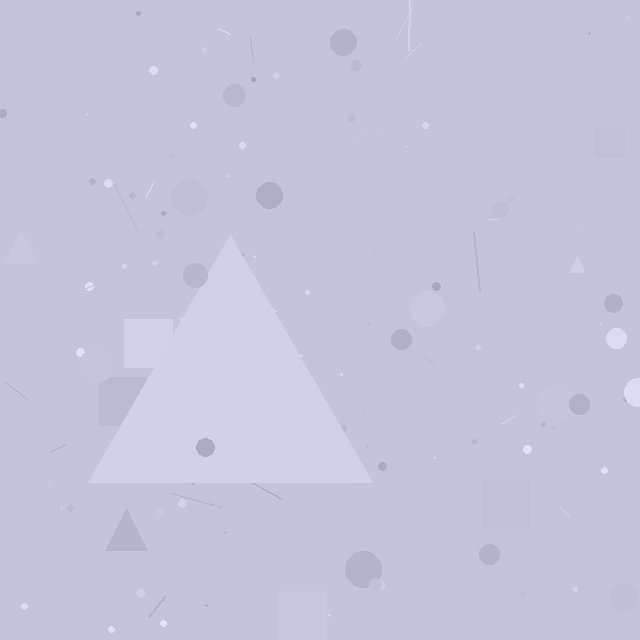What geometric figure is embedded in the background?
A triangle is embedded in the background.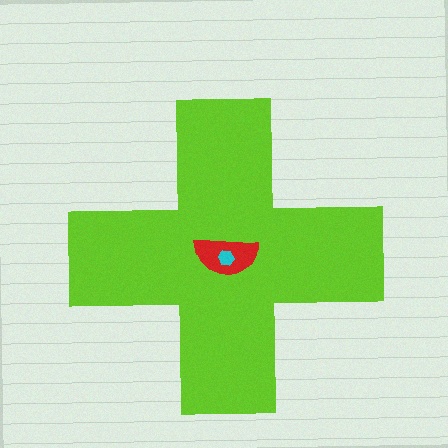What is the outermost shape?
The lime cross.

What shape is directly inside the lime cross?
The red semicircle.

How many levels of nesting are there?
3.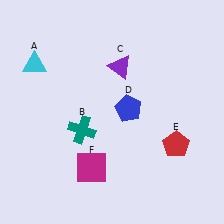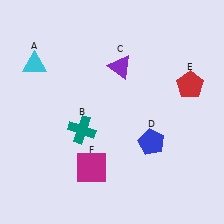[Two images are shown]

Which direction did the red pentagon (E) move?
The red pentagon (E) moved up.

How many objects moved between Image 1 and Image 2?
2 objects moved between the two images.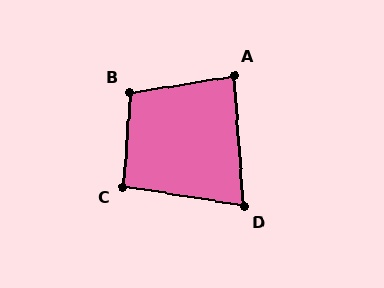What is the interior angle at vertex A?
Approximately 85 degrees (acute).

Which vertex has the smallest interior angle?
D, at approximately 77 degrees.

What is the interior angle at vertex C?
Approximately 95 degrees (obtuse).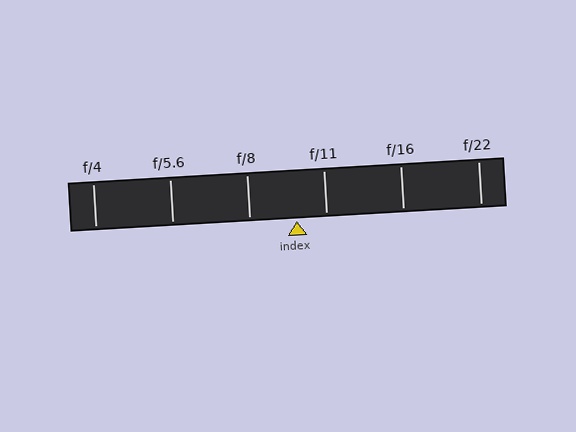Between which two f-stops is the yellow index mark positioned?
The index mark is between f/8 and f/11.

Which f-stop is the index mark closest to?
The index mark is closest to f/11.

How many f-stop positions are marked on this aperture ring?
There are 6 f-stop positions marked.